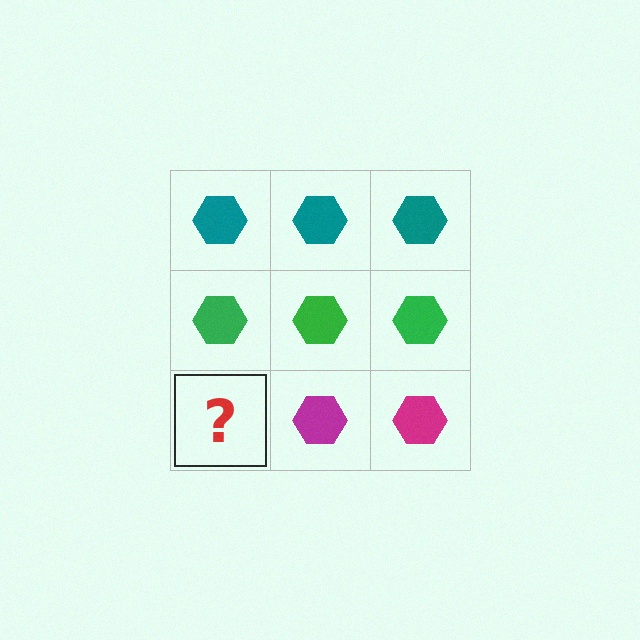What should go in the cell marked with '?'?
The missing cell should contain a magenta hexagon.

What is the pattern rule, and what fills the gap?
The rule is that each row has a consistent color. The gap should be filled with a magenta hexagon.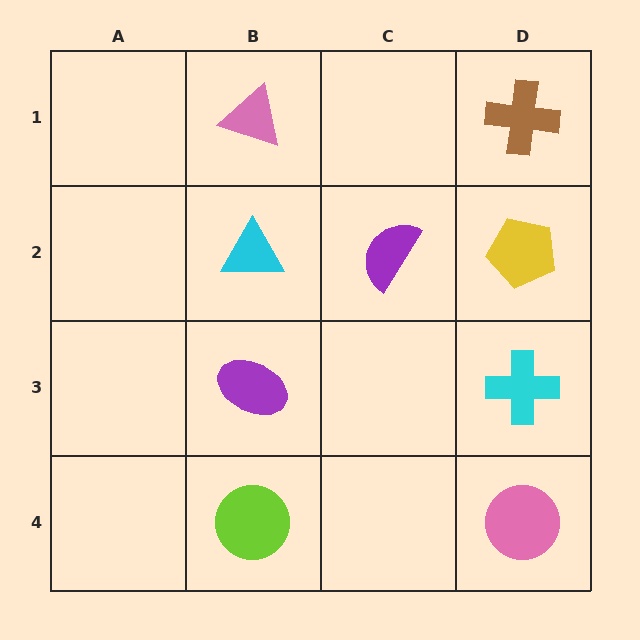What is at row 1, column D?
A brown cross.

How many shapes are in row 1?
2 shapes.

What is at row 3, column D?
A cyan cross.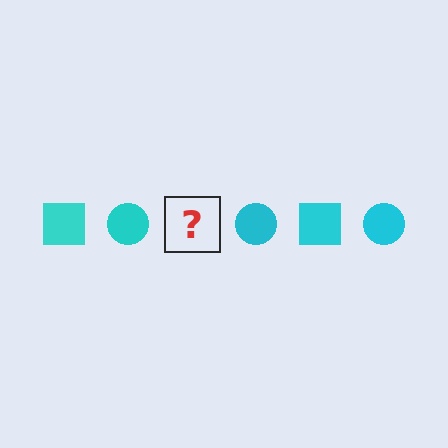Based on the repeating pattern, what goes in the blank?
The blank should be a cyan square.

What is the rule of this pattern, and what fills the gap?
The rule is that the pattern cycles through square, circle shapes in cyan. The gap should be filled with a cyan square.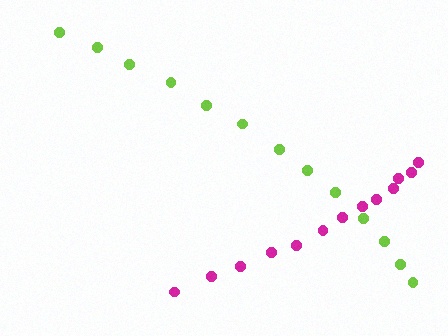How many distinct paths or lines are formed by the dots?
There are 2 distinct paths.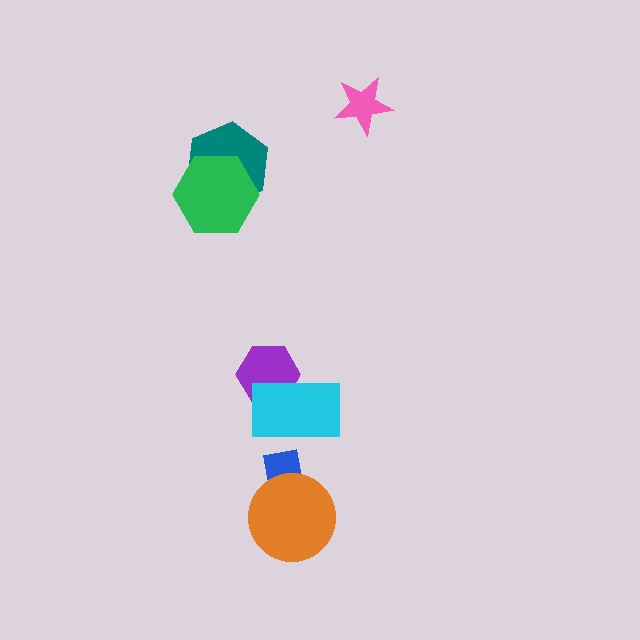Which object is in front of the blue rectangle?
The orange circle is in front of the blue rectangle.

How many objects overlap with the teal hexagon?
1 object overlaps with the teal hexagon.